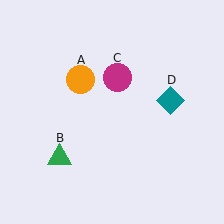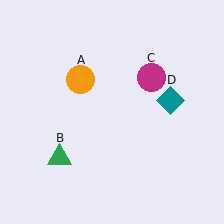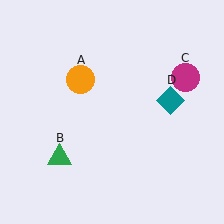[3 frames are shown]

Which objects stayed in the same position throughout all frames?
Orange circle (object A) and green triangle (object B) and teal diamond (object D) remained stationary.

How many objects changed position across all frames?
1 object changed position: magenta circle (object C).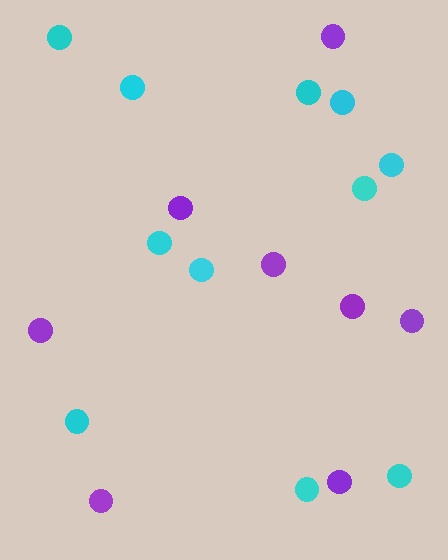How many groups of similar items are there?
There are 2 groups: one group of purple circles (8) and one group of cyan circles (11).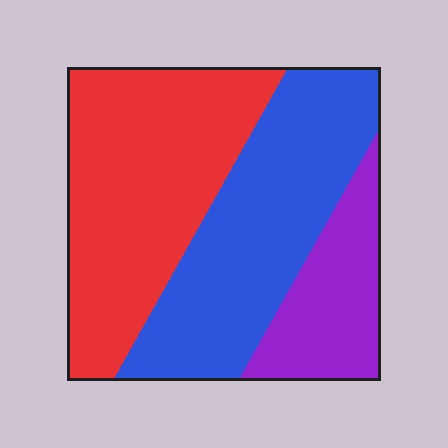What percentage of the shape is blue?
Blue takes up between a third and a half of the shape.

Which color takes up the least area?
Purple, at roughly 20%.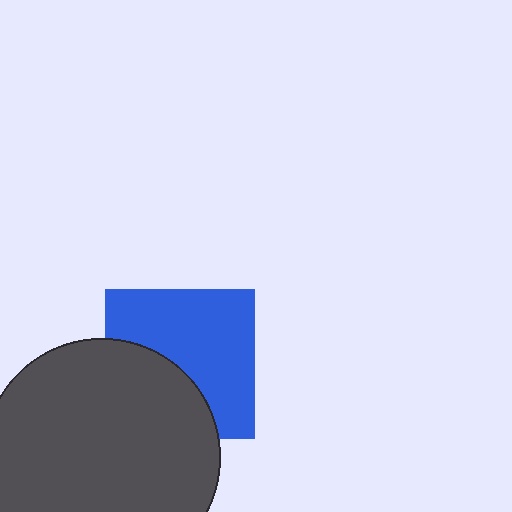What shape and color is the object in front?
The object in front is a dark gray circle.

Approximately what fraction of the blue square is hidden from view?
Roughly 39% of the blue square is hidden behind the dark gray circle.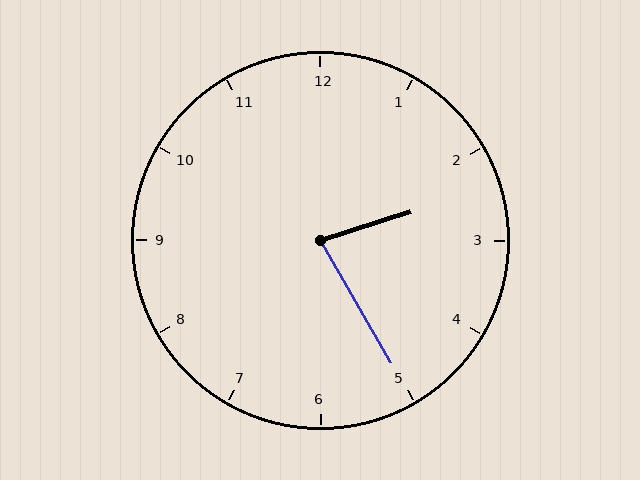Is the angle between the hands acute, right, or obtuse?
It is acute.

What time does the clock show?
2:25.